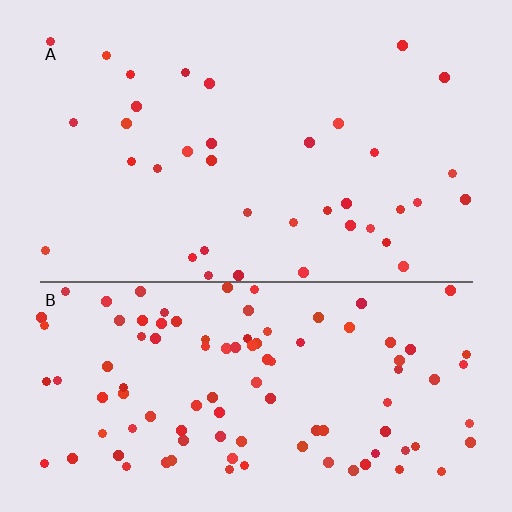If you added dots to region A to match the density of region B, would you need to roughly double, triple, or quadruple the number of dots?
Approximately triple.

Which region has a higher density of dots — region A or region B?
B (the bottom).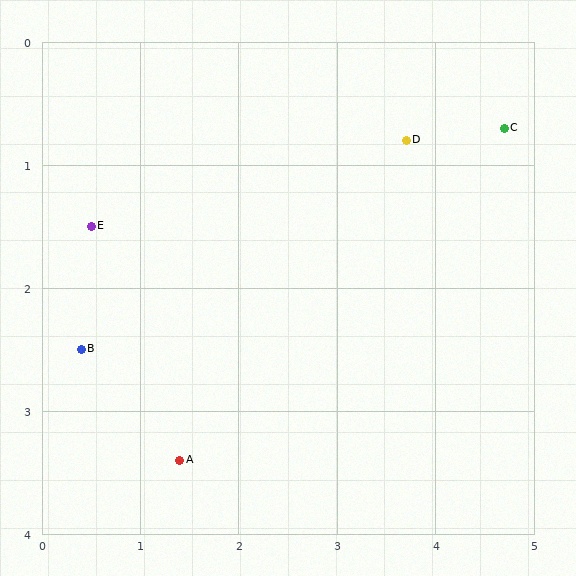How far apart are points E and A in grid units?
Points E and A are about 2.1 grid units apart.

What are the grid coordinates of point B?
Point B is at approximately (0.4, 2.5).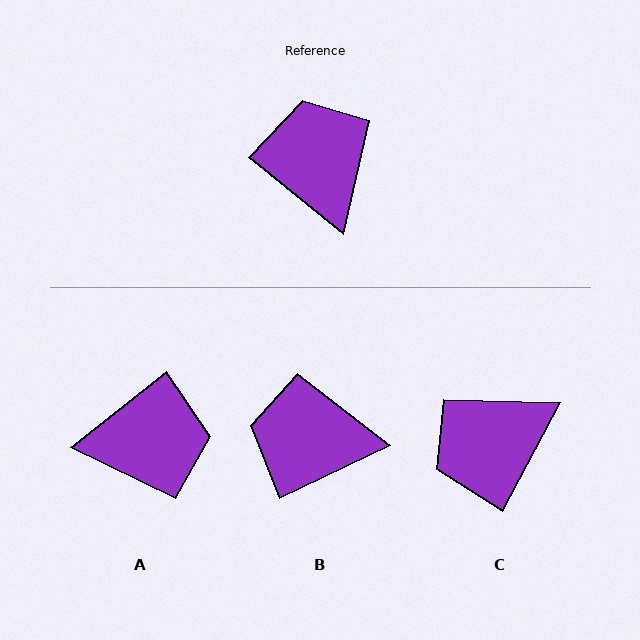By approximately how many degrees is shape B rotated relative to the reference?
Approximately 65 degrees counter-clockwise.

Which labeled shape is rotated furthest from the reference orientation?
A, about 103 degrees away.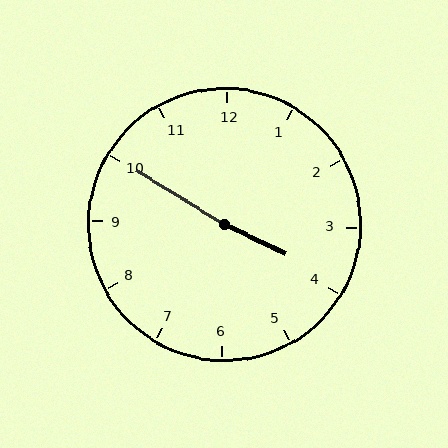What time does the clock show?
3:50.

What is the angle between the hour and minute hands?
Approximately 175 degrees.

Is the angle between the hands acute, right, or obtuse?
It is obtuse.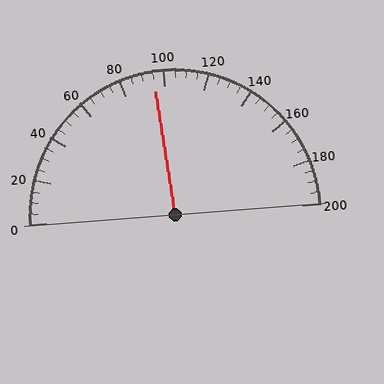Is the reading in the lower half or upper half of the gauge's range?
The reading is in the lower half of the range (0 to 200).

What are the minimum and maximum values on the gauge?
The gauge ranges from 0 to 200.